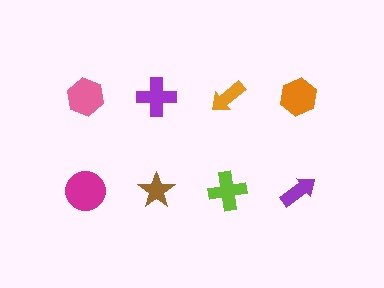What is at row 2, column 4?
A purple arrow.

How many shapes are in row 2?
4 shapes.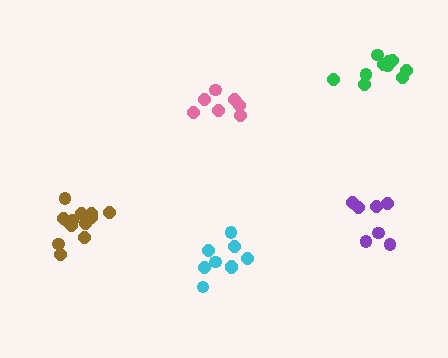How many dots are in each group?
Group 1: 13 dots, Group 2: 7 dots, Group 3: 9 dots, Group 4: 10 dots, Group 5: 7 dots (46 total).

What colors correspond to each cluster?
The clusters are colored: brown, pink, cyan, green, purple.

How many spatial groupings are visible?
There are 5 spatial groupings.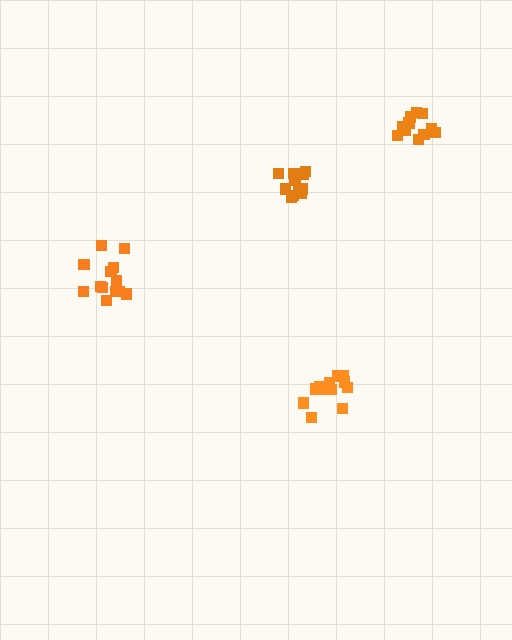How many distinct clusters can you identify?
There are 4 distinct clusters.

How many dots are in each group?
Group 1: 13 dots, Group 2: 12 dots, Group 3: 11 dots, Group 4: 13 dots (49 total).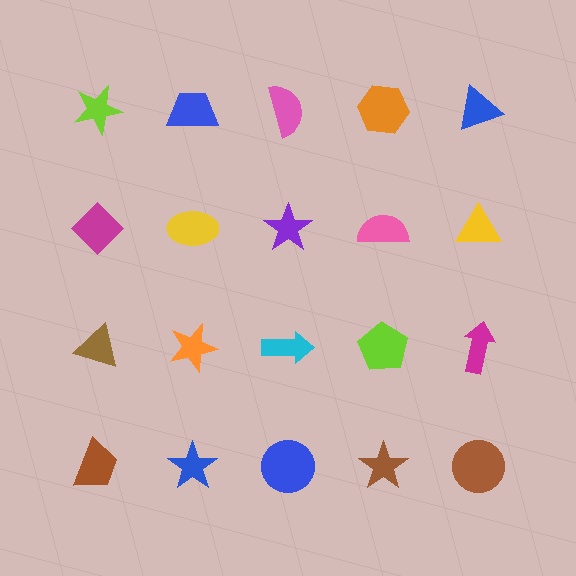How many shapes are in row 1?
5 shapes.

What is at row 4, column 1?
A brown trapezoid.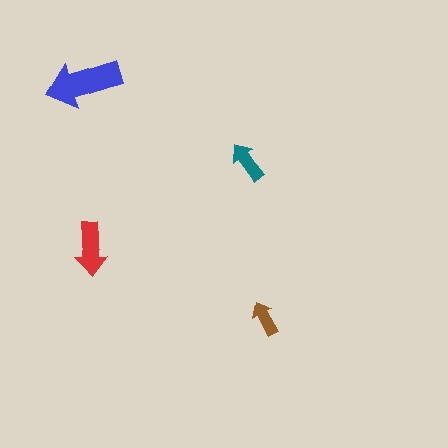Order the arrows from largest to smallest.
the blue one, the red one, the teal one, the brown one.